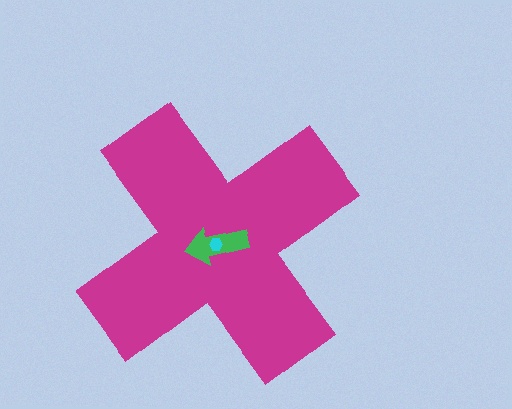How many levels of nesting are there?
3.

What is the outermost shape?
The magenta cross.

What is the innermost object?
The cyan hexagon.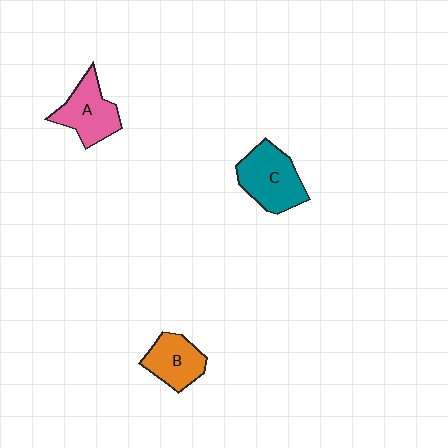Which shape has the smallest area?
Shape B (orange).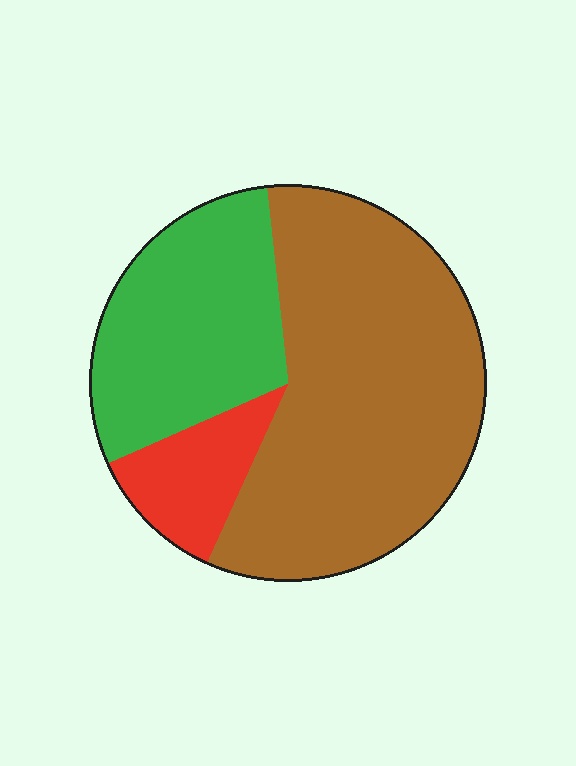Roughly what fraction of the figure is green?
Green covers around 30% of the figure.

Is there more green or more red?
Green.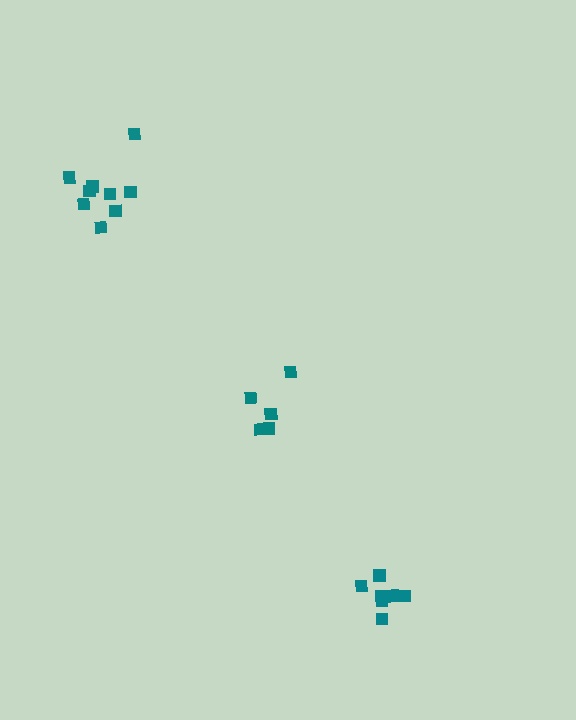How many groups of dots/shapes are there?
There are 3 groups.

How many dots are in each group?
Group 1: 5 dots, Group 2: 9 dots, Group 3: 7 dots (21 total).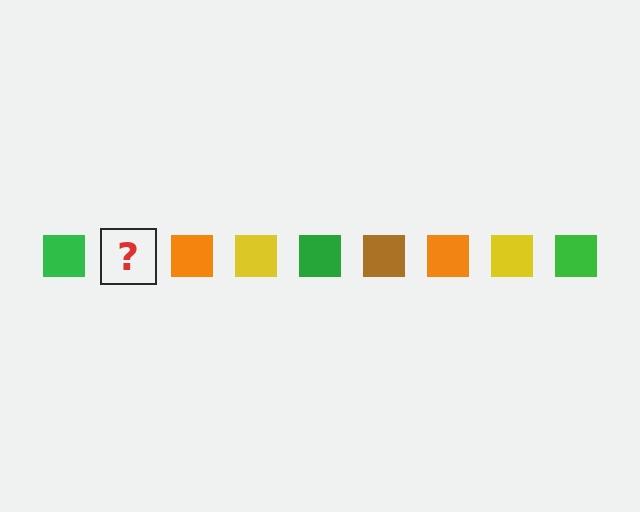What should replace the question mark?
The question mark should be replaced with a brown square.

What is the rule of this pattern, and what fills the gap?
The rule is that the pattern cycles through green, brown, orange, yellow squares. The gap should be filled with a brown square.